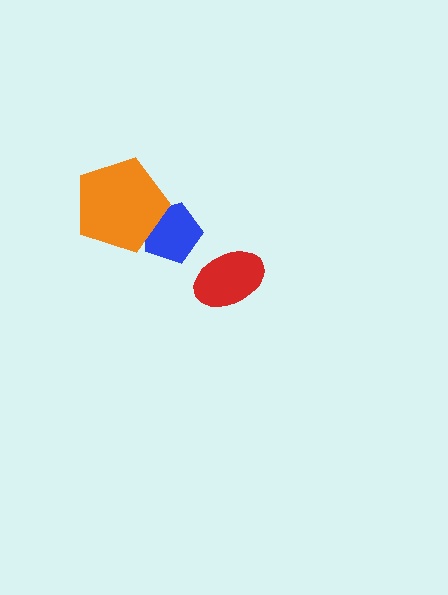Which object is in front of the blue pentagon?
The orange pentagon is in front of the blue pentagon.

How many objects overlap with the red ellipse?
0 objects overlap with the red ellipse.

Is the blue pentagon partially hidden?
Yes, it is partially covered by another shape.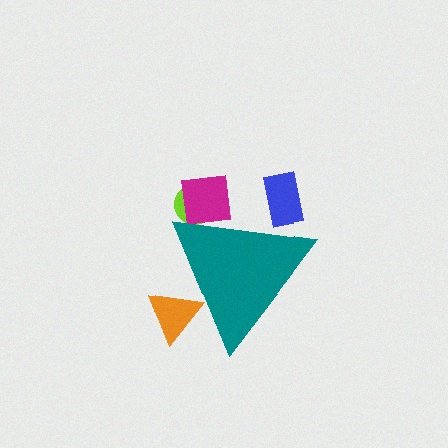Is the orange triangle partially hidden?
Yes, the orange triangle is partially hidden behind the teal triangle.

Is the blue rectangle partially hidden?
Yes, the blue rectangle is partially hidden behind the teal triangle.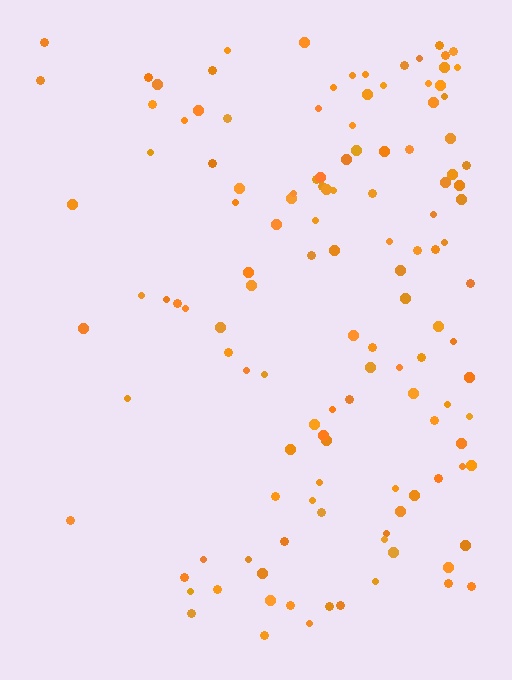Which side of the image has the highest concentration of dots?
The right.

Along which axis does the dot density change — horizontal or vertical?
Horizontal.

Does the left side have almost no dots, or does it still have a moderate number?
Still a moderate number, just noticeably fewer than the right.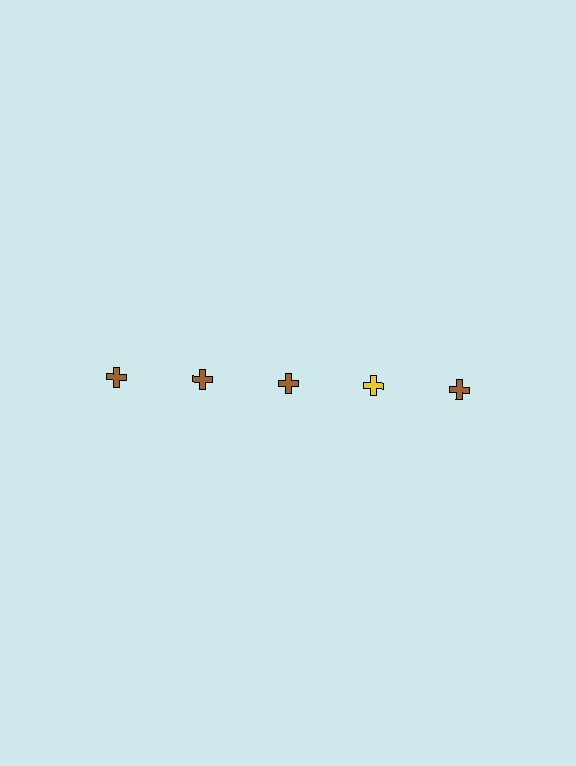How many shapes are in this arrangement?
There are 5 shapes arranged in a grid pattern.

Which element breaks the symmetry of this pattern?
The yellow cross in the top row, second from right column breaks the symmetry. All other shapes are brown crosses.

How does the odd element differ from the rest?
It has a different color: yellow instead of brown.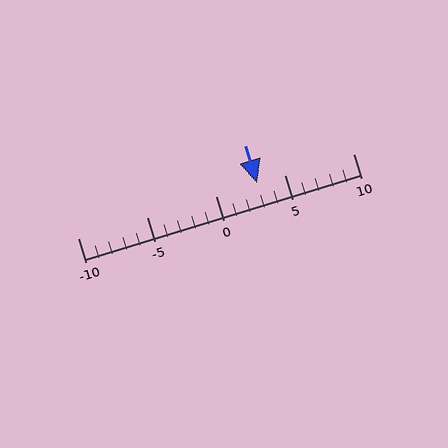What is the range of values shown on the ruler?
The ruler shows values from -10 to 10.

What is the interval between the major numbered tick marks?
The major tick marks are spaced 5 units apart.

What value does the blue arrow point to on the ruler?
The blue arrow points to approximately 3.